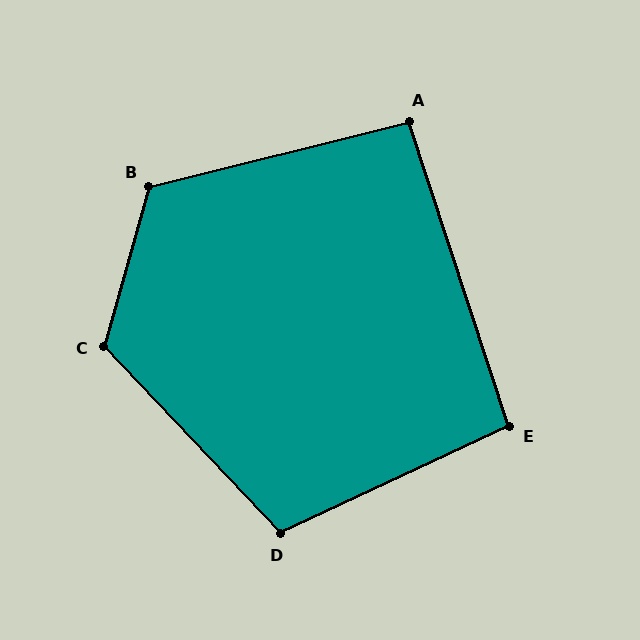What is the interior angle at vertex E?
Approximately 97 degrees (obtuse).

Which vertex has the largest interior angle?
C, at approximately 121 degrees.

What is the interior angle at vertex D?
Approximately 108 degrees (obtuse).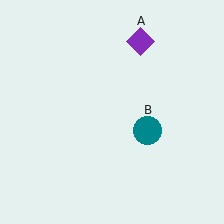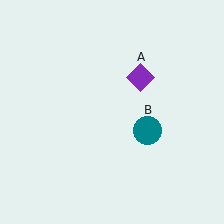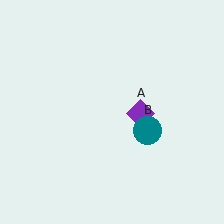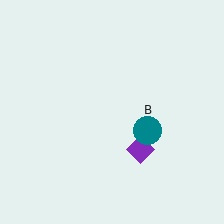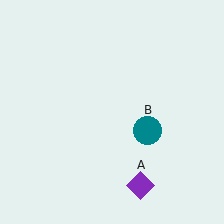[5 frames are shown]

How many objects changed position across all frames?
1 object changed position: purple diamond (object A).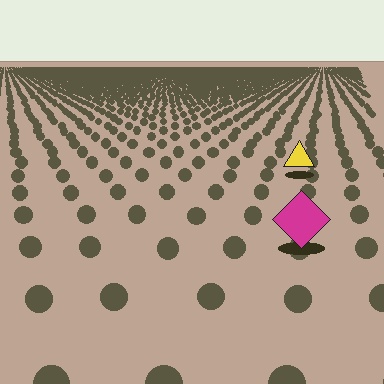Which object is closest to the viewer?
The magenta diamond is closest. The texture marks near it are larger and more spread out.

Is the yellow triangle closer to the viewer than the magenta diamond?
No. The magenta diamond is closer — you can tell from the texture gradient: the ground texture is coarser near it.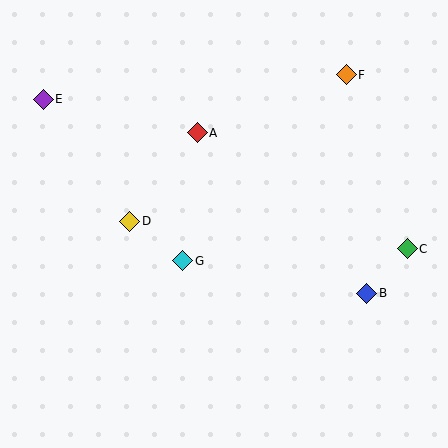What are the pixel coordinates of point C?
Point C is at (407, 249).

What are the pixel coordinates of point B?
Point B is at (367, 293).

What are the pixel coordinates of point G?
Point G is at (183, 261).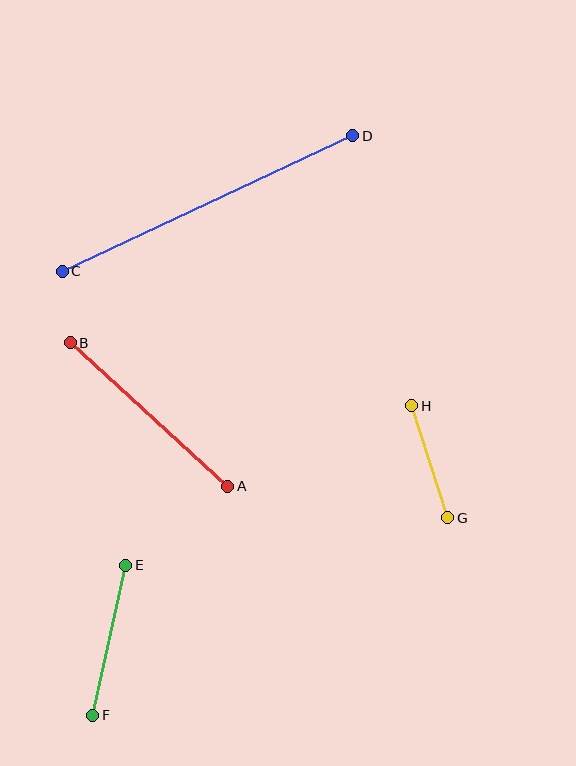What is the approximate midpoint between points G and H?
The midpoint is at approximately (430, 462) pixels.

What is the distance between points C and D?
The distance is approximately 320 pixels.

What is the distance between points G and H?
The distance is approximately 118 pixels.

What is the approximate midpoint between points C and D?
The midpoint is at approximately (207, 204) pixels.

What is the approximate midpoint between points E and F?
The midpoint is at approximately (109, 640) pixels.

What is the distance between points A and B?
The distance is approximately 213 pixels.